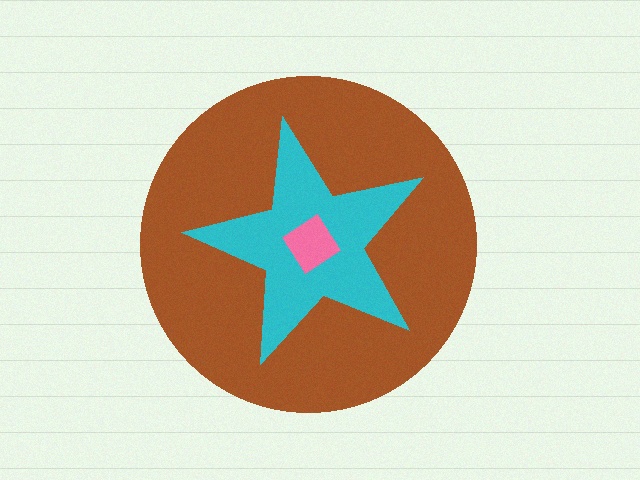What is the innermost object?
The pink diamond.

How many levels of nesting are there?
3.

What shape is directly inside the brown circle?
The cyan star.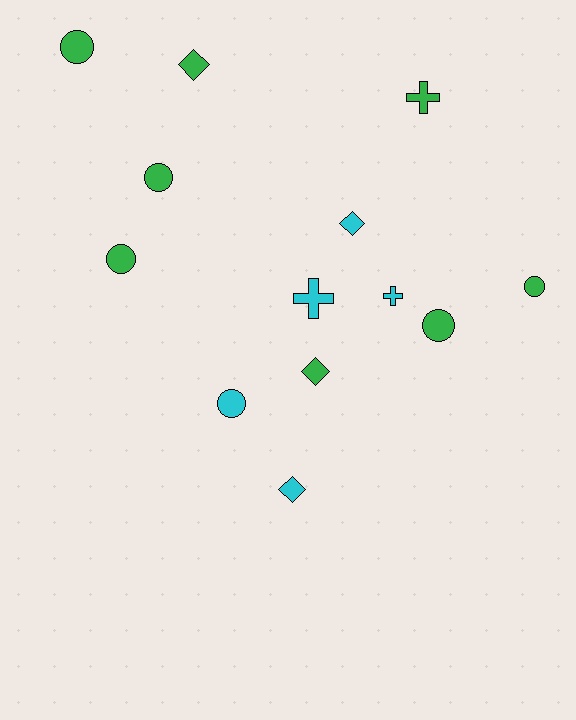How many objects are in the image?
There are 13 objects.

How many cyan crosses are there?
There are 2 cyan crosses.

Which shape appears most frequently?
Circle, with 6 objects.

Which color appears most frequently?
Green, with 8 objects.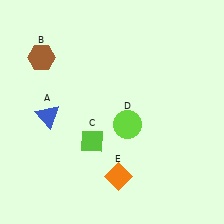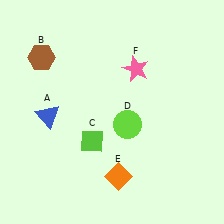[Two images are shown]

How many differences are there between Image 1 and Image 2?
There is 1 difference between the two images.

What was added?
A pink star (F) was added in Image 2.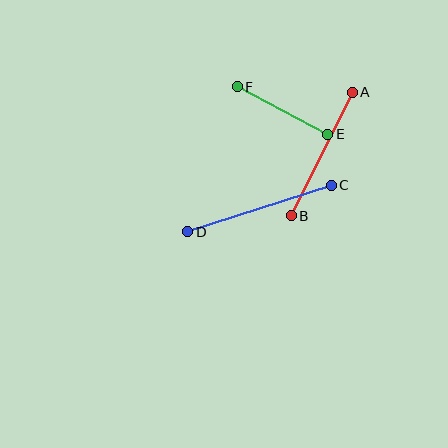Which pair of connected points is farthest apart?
Points C and D are farthest apart.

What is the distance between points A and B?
The distance is approximately 138 pixels.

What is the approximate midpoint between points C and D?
The midpoint is at approximately (259, 209) pixels.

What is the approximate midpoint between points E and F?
The midpoint is at approximately (282, 111) pixels.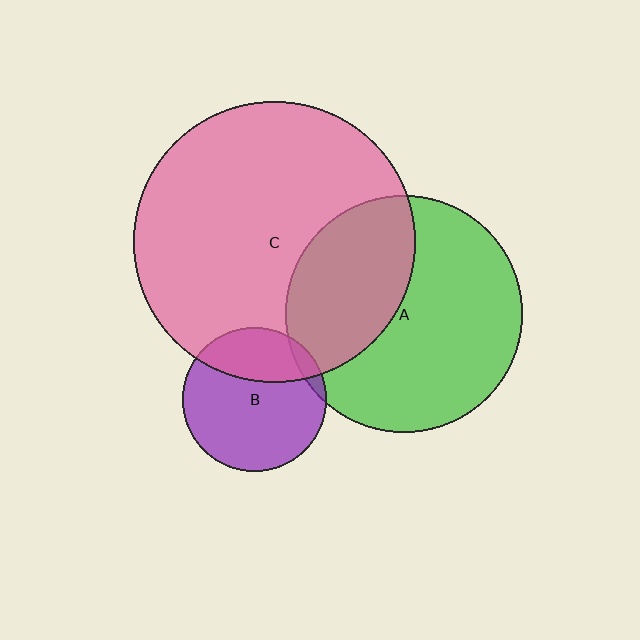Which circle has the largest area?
Circle C (pink).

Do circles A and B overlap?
Yes.